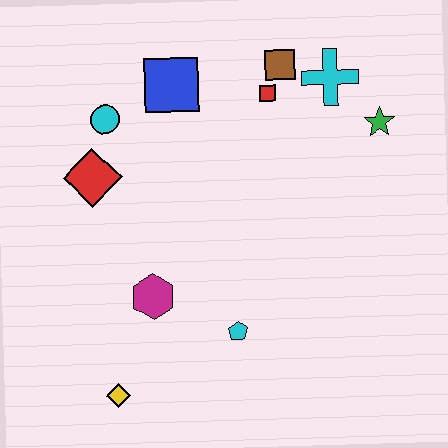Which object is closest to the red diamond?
The cyan circle is closest to the red diamond.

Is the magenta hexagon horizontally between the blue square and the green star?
No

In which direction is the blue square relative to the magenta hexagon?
The blue square is above the magenta hexagon.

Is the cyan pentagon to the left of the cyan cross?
Yes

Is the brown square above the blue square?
Yes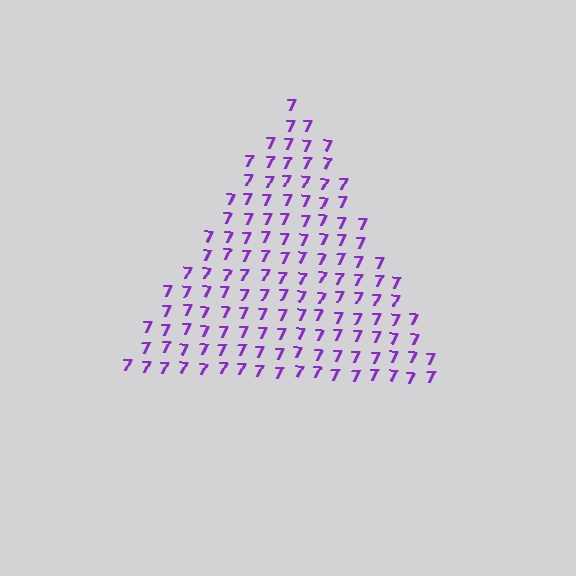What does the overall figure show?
The overall figure shows a triangle.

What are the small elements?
The small elements are digit 7's.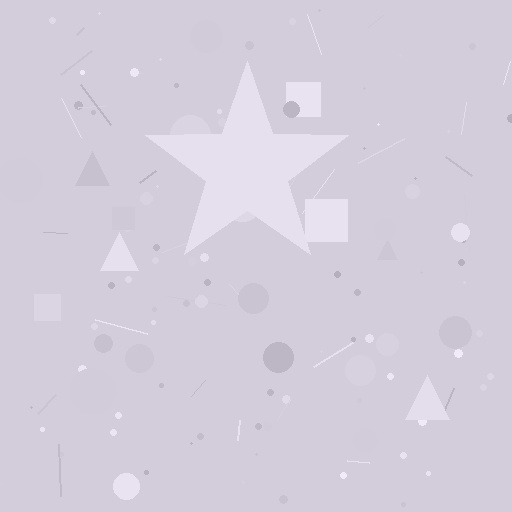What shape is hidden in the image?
A star is hidden in the image.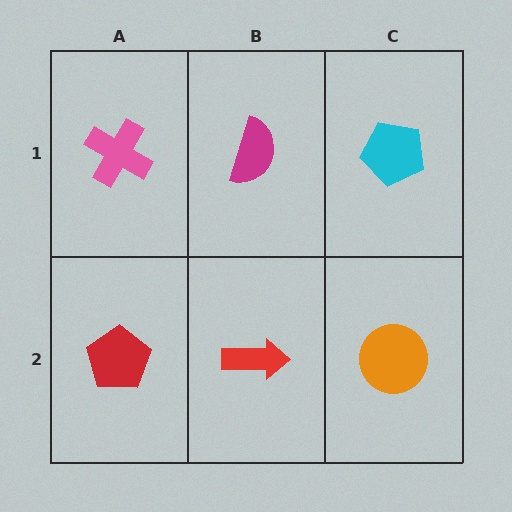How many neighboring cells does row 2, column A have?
2.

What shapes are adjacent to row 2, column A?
A pink cross (row 1, column A), a red arrow (row 2, column B).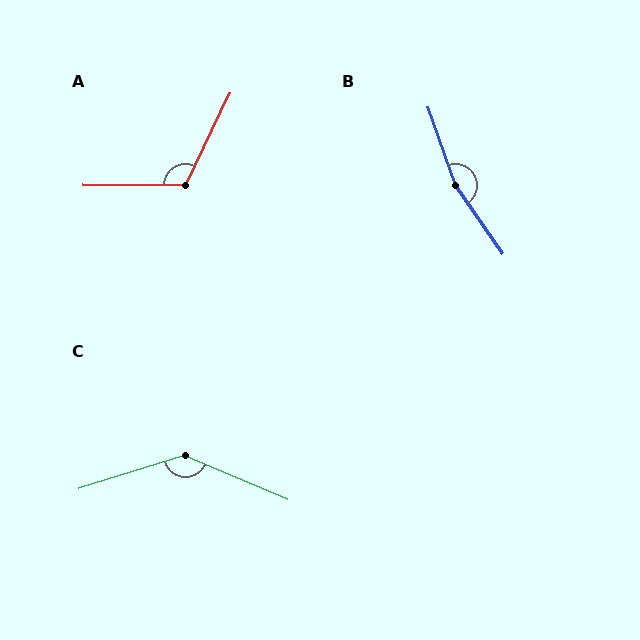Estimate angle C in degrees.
Approximately 140 degrees.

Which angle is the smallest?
A, at approximately 115 degrees.